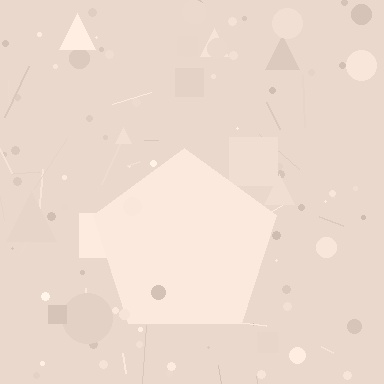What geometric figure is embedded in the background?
A pentagon is embedded in the background.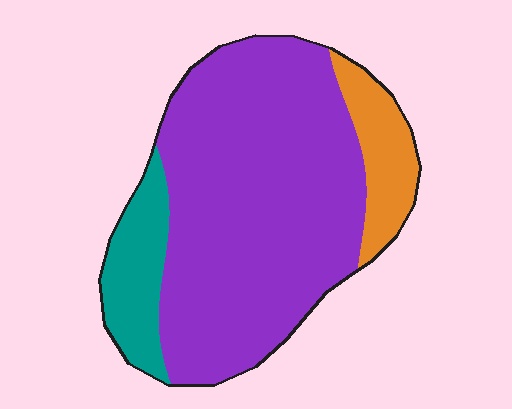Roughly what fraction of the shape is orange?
Orange takes up about one eighth (1/8) of the shape.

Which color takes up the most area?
Purple, at roughly 75%.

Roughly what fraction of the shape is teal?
Teal takes up about one eighth (1/8) of the shape.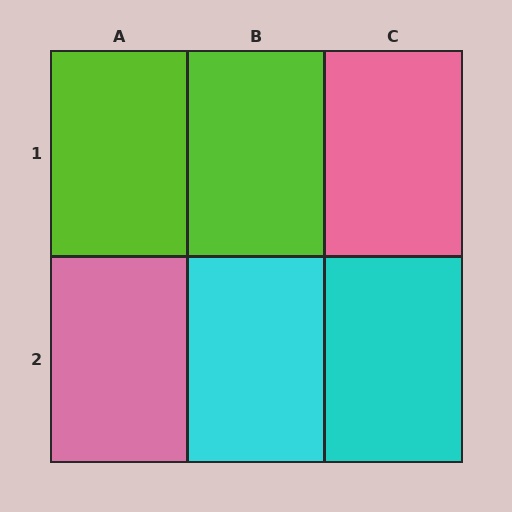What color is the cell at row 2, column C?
Cyan.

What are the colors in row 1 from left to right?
Lime, lime, pink.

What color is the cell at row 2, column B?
Cyan.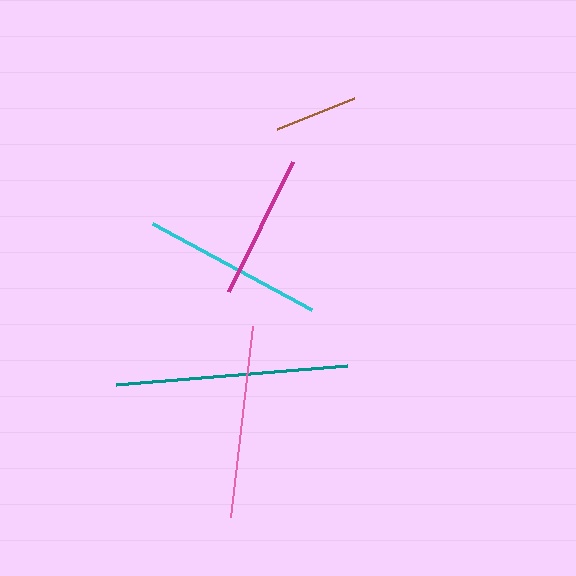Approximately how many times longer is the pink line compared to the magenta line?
The pink line is approximately 1.3 times the length of the magenta line.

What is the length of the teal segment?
The teal segment is approximately 232 pixels long.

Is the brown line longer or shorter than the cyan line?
The cyan line is longer than the brown line.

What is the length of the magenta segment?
The magenta segment is approximately 145 pixels long.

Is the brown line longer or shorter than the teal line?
The teal line is longer than the brown line.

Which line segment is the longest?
The teal line is the longest at approximately 232 pixels.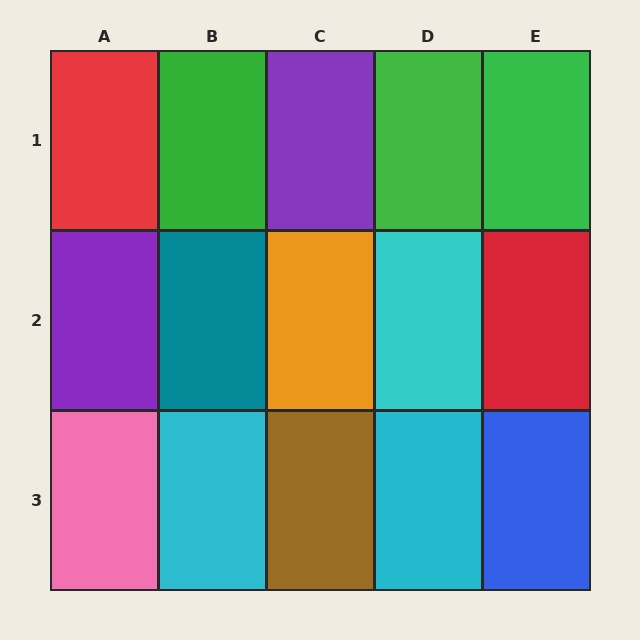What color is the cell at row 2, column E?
Red.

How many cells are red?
2 cells are red.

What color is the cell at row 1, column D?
Green.